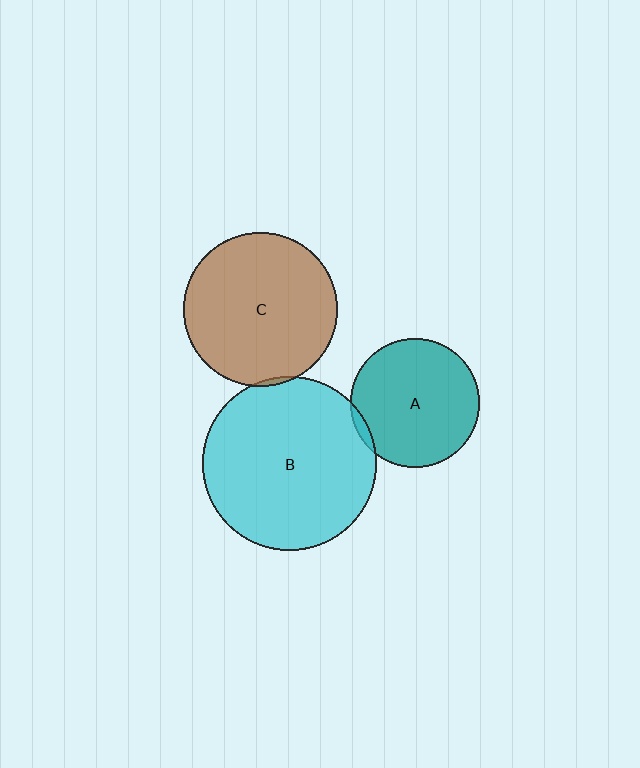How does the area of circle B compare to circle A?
Approximately 1.8 times.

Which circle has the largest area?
Circle B (cyan).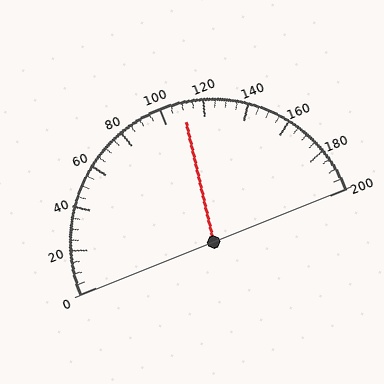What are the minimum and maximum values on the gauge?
The gauge ranges from 0 to 200.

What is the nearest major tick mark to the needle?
The nearest major tick mark is 120.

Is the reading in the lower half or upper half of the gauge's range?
The reading is in the upper half of the range (0 to 200).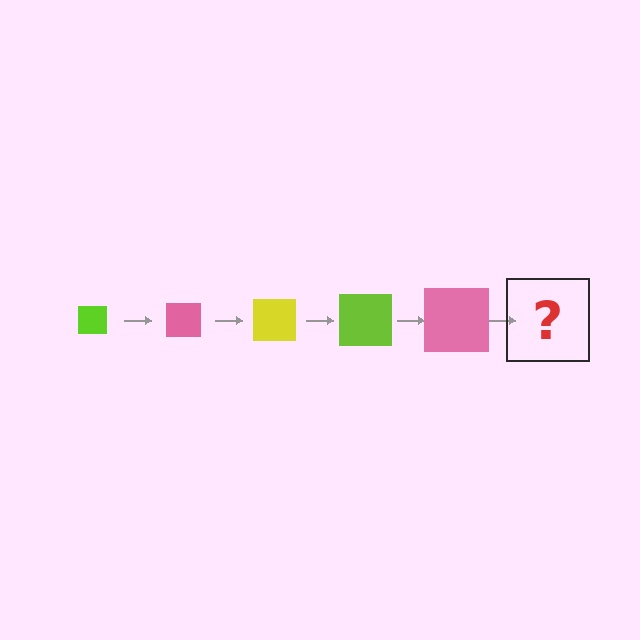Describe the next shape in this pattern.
It should be a yellow square, larger than the previous one.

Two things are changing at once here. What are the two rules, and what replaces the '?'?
The two rules are that the square grows larger each step and the color cycles through lime, pink, and yellow. The '?' should be a yellow square, larger than the previous one.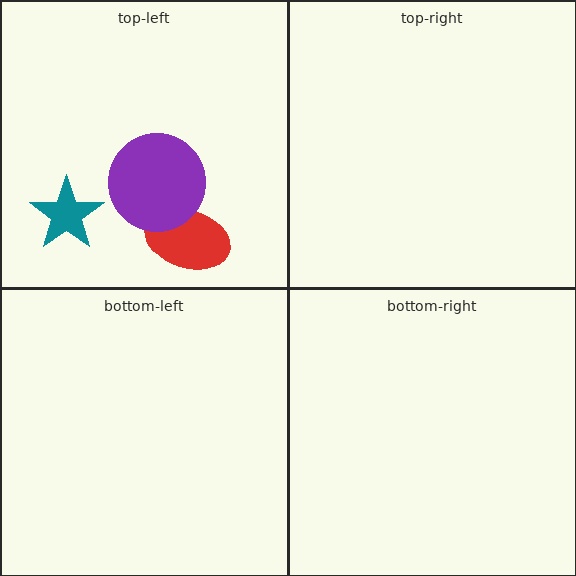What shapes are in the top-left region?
The red ellipse, the teal star, the purple circle.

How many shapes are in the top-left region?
3.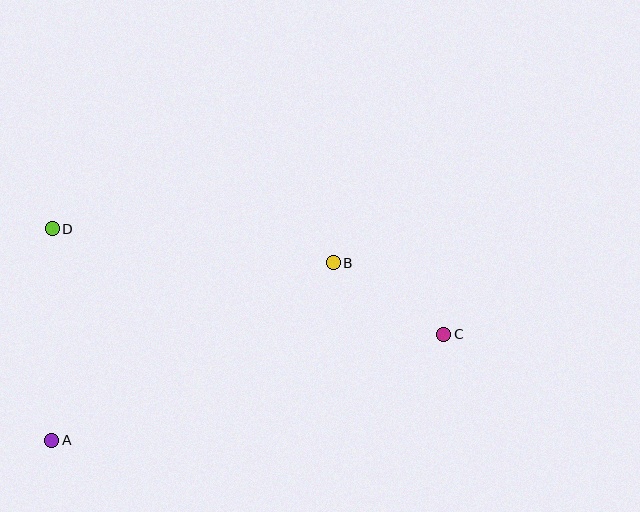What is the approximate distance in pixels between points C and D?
The distance between C and D is approximately 405 pixels.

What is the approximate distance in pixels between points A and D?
The distance between A and D is approximately 211 pixels.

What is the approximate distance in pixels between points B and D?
The distance between B and D is approximately 283 pixels.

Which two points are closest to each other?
Points B and C are closest to each other.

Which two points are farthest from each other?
Points A and C are farthest from each other.